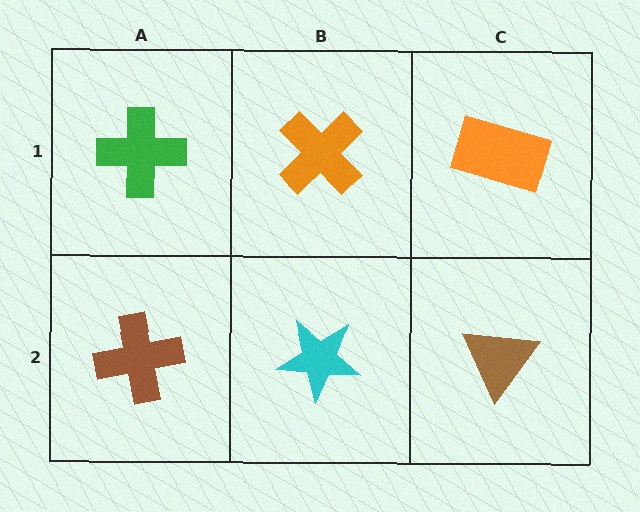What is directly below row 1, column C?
A brown triangle.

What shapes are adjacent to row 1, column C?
A brown triangle (row 2, column C), an orange cross (row 1, column B).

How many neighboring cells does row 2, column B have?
3.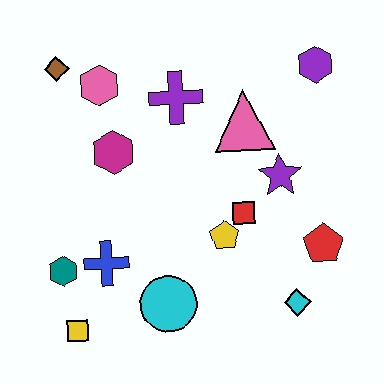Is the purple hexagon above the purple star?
Yes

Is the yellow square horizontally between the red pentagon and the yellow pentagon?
No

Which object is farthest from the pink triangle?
The yellow square is farthest from the pink triangle.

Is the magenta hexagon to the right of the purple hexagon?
No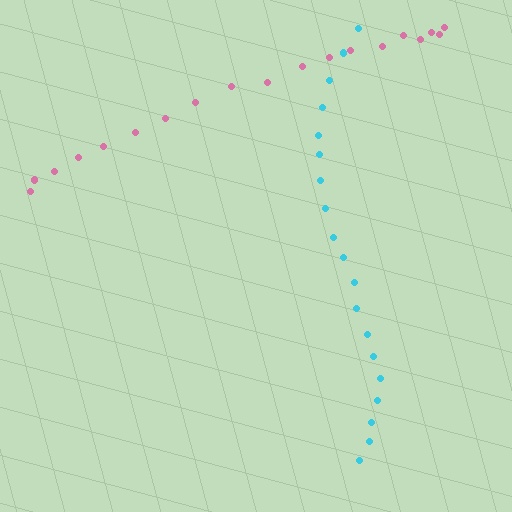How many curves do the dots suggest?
There are 2 distinct paths.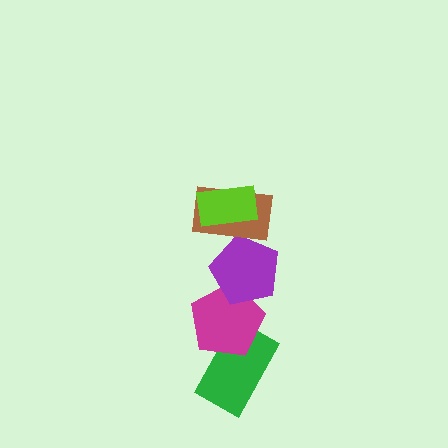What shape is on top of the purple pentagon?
The brown rectangle is on top of the purple pentagon.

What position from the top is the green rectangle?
The green rectangle is 5th from the top.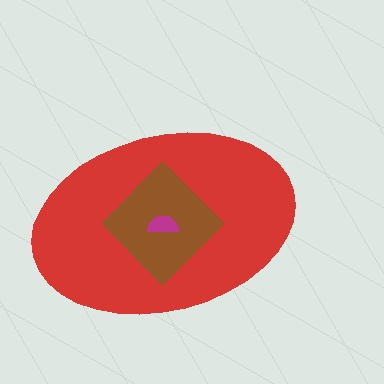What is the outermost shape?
The red ellipse.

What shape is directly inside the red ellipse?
The brown diamond.